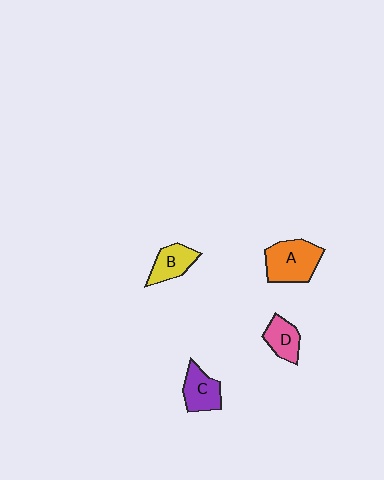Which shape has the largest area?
Shape A (orange).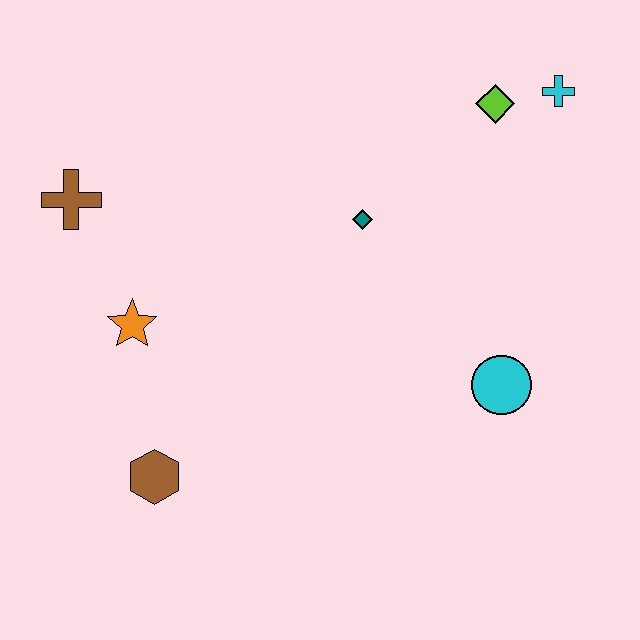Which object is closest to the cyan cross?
The lime diamond is closest to the cyan cross.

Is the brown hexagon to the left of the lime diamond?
Yes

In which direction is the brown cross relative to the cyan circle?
The brown cross is to the left of the cyan circle.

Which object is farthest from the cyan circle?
The brown cross is farthest from the cyan circle.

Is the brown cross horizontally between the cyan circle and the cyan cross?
No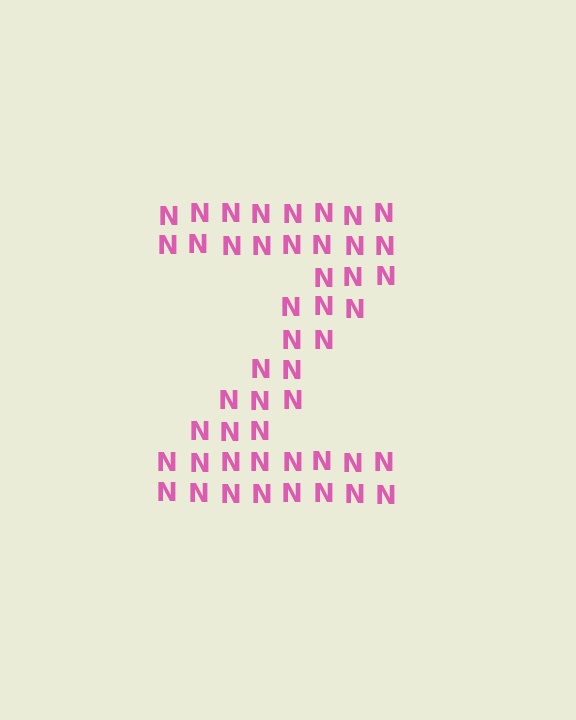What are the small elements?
The small elements are letter N's.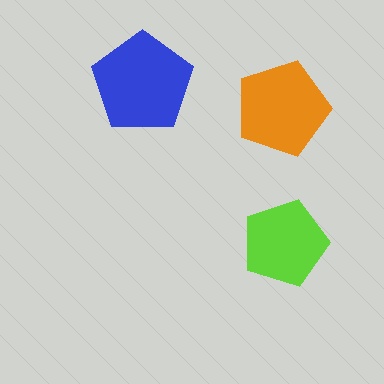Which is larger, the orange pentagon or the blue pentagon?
The blue one.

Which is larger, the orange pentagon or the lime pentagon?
The orange one.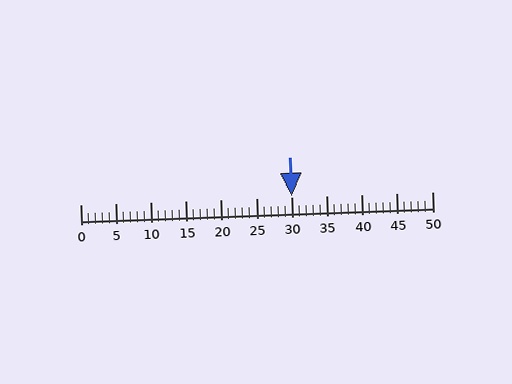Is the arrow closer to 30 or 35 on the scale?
The arrow is closer to 30.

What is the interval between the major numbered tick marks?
The major tick marks are spaced 5 units apart.